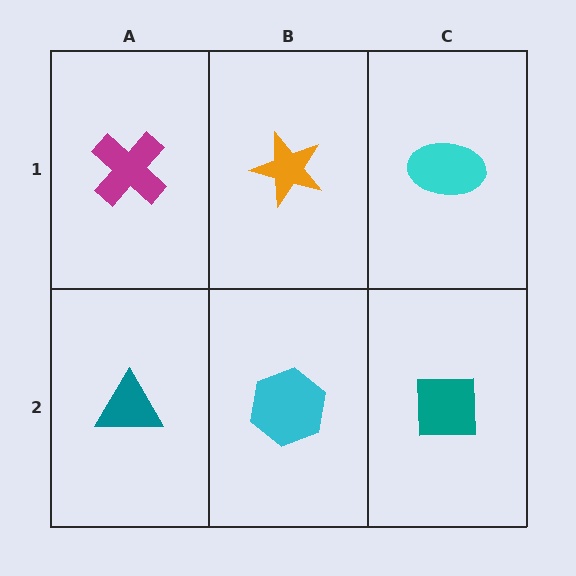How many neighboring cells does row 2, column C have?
2.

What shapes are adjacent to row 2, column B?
An orange star (row 1, column B), a teal triangle (row 2, column A), a teal square (row 2, column C).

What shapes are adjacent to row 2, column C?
A cyan ellipse (row 1, column C), a cyan hexagon (row 2, column B).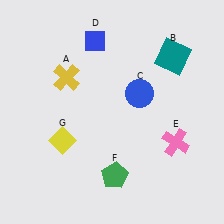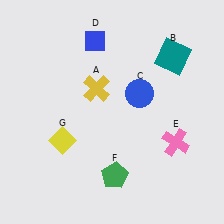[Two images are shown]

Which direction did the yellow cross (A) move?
The yellow cross (A) moved right.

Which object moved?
The yellow cross (A) moved right.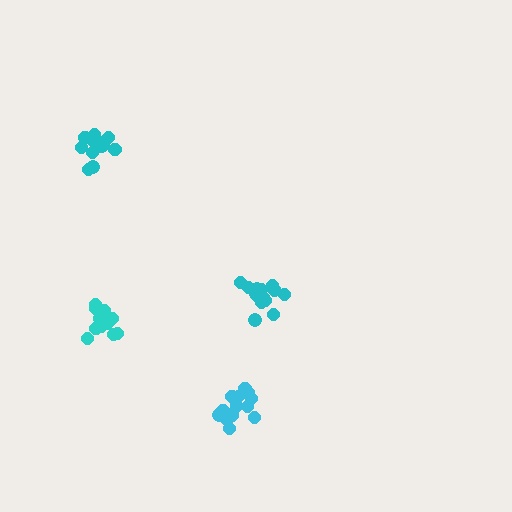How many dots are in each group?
Group 1: 16 dots, Group 2: 15 dots, Group 3: 11 dots, Group 4: 13 dots (55 total).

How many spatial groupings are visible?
There are 4 spatial groupings.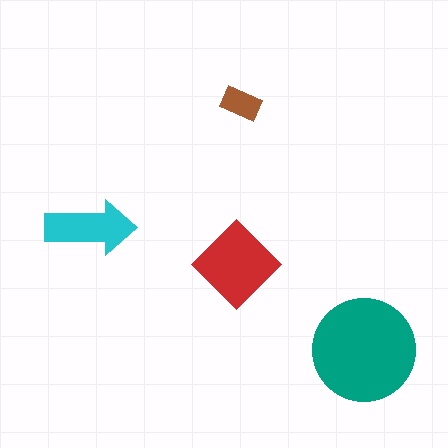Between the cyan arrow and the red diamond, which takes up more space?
The red diamond.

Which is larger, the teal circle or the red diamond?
The teal circle.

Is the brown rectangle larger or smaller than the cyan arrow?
Smaller.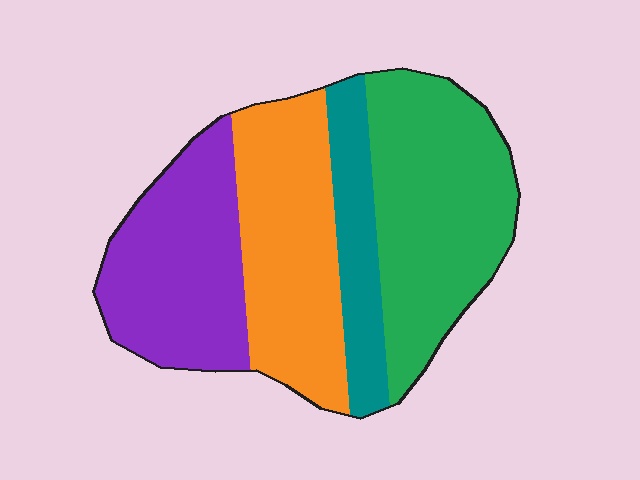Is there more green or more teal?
Green.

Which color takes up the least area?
Teal, at roughly 15%.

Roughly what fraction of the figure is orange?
Orange takes up about one quarter (1/4) of the figure.